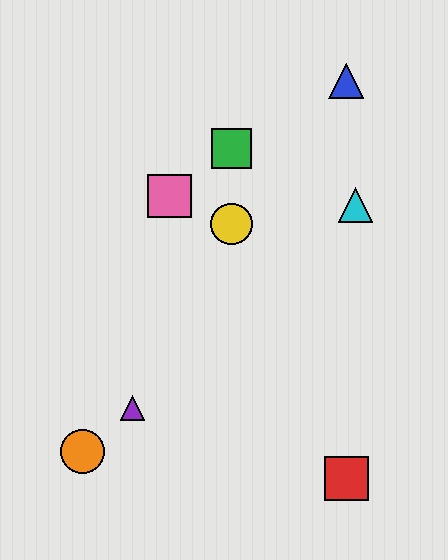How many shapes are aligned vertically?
2 shapes (the green square, the yellow circle) are aligned vertically.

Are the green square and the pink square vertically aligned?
No, the green square is at x≈231 and the pink square is at x≈169.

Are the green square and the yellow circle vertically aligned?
Yes, both are at x≈231.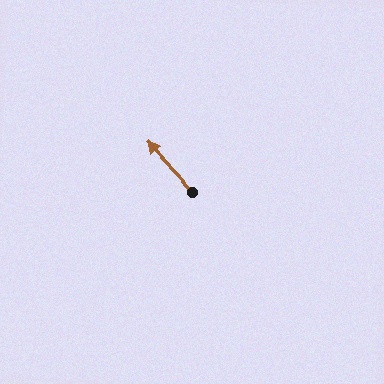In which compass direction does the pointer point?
Northwest.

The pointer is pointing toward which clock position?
Roughly 11 o'clock.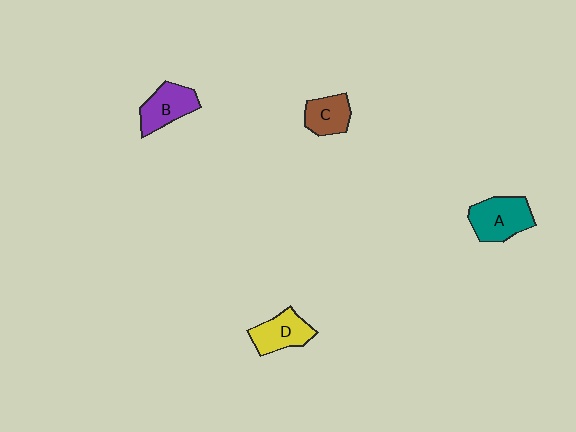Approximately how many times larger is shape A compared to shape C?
Approximately 1.5 times.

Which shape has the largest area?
Shape A (teal).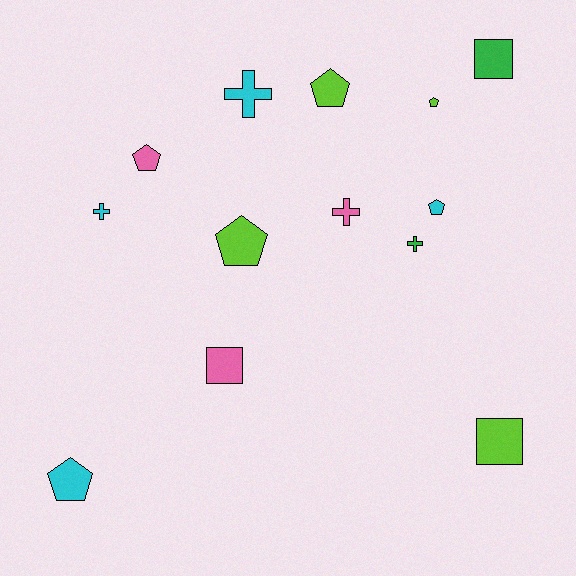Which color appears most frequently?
Cyan, with 4 objects.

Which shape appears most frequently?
Pentagon, with 6 objects.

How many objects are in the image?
There are 13 objects.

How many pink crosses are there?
There is 1 pink cross.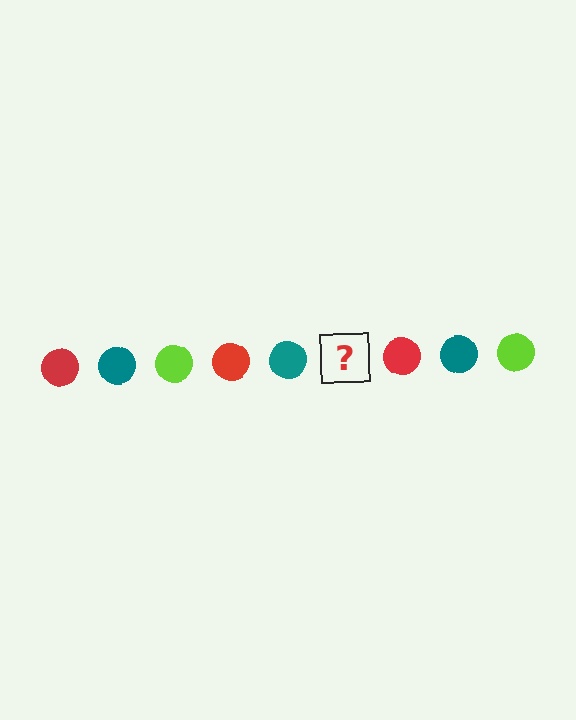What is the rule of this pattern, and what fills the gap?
The rule is that the pattern cycles through red, teal, lime circles. The gap should be filled with a lime circle.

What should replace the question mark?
The question mark should be replaced with a lime circle.